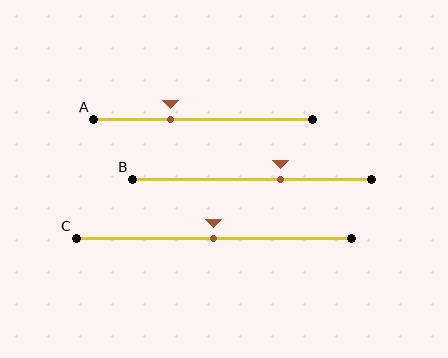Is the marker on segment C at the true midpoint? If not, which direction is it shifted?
Yes, the marker on segment C is at the true midpoint.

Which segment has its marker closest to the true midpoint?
Segment C has its marker closest to the true midpoint.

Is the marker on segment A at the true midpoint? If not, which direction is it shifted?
No, the marker on segment A is shifted to the left by about 15% of the segment length.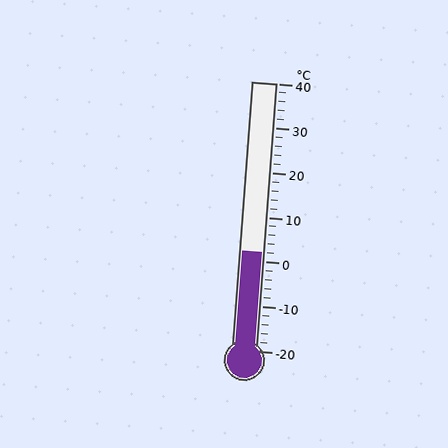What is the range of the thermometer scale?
The thermometer scale ranges from -20°C to 40°C.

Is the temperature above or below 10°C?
The temperature is below 10°C.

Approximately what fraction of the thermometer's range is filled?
The thermometer is filled to approximately 35% of its range.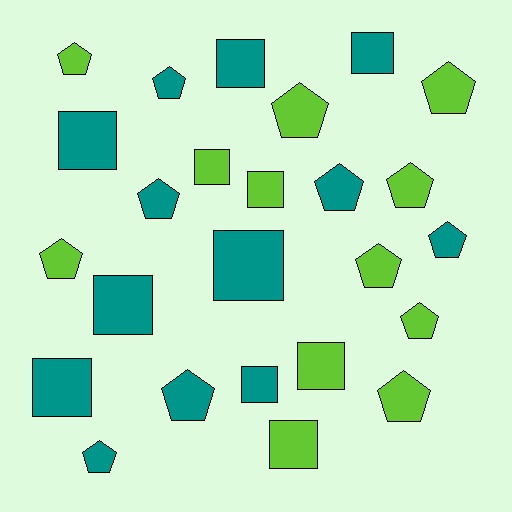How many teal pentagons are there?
There are 6 teal pentagons.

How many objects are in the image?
There are 25 objects.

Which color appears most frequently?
Teal, with 13 objects.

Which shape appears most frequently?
Pentagon, with 14 objects.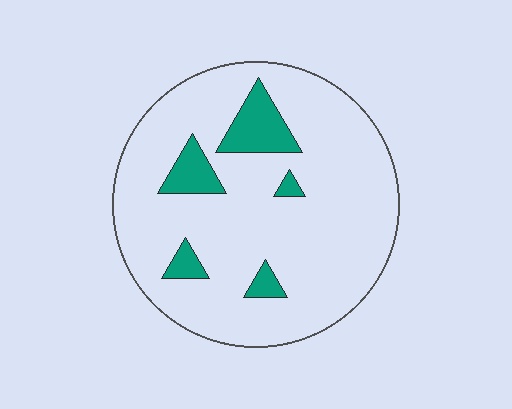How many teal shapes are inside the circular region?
5.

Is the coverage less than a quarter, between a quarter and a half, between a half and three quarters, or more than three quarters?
Less than a quarter.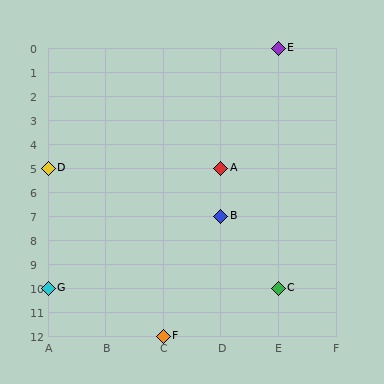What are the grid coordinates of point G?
Point G is at grid coordinates (A, 10).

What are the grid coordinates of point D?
Point D is at grid coordinates (A, 5).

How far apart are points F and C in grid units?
Points F and C are 2 columns and 2 rows apart (about 2.8 grid units diagonally).